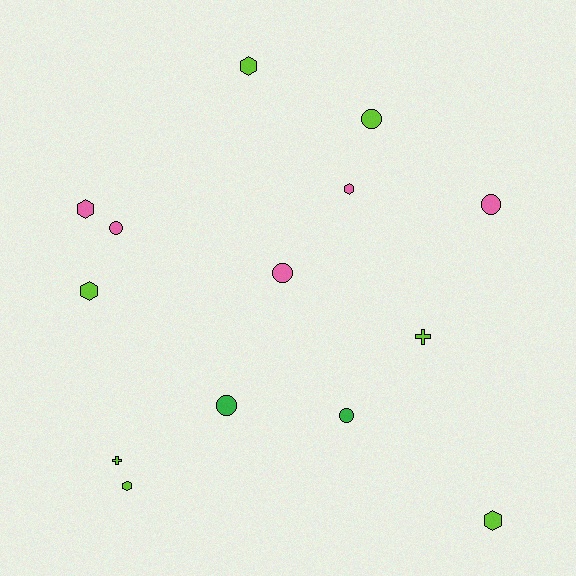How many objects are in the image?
There are 14 objects.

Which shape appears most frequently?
Hexagon, with 6 objects.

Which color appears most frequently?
Lime, with 7 objects.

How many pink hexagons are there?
There are 2 pink hexagons.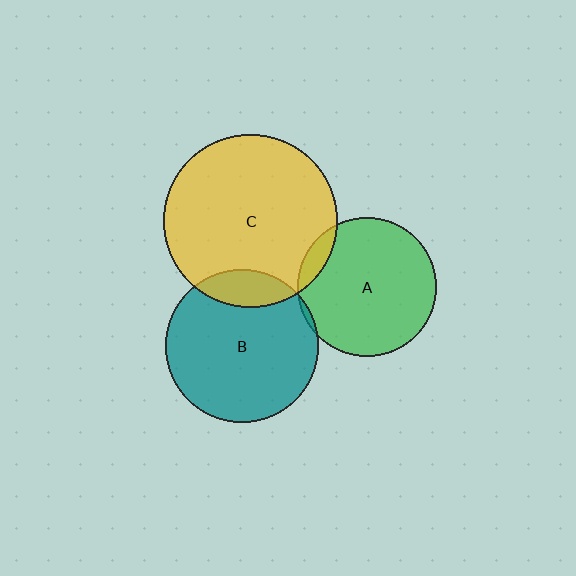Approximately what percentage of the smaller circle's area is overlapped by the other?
Approximately 10%.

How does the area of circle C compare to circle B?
Approximately 1.3 times.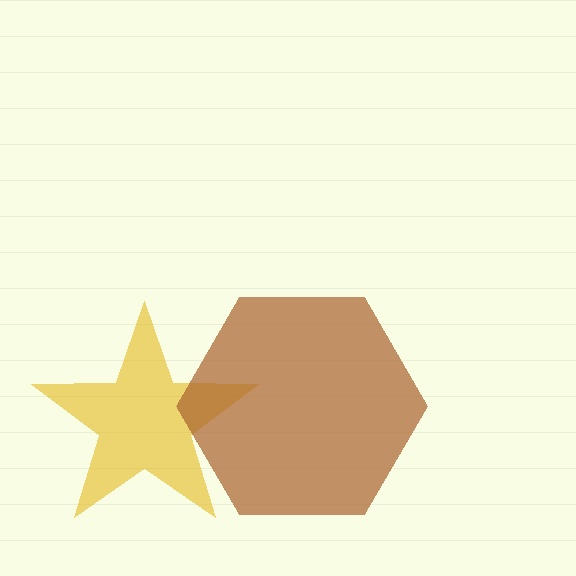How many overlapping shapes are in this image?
There are 2 overlapping shapes in the image.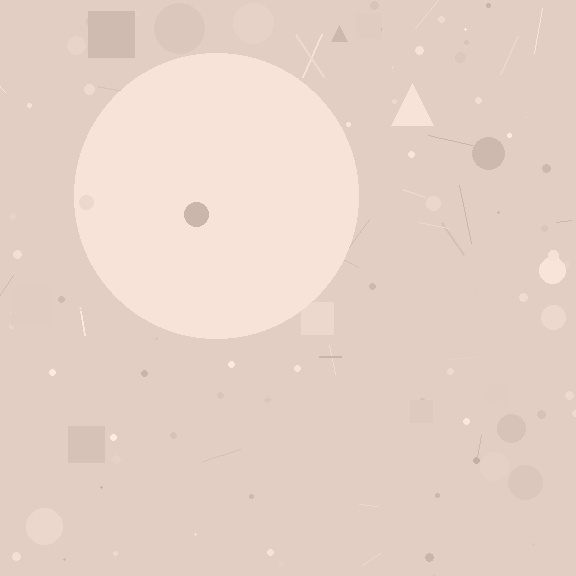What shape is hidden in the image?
A circle is hidden in the image.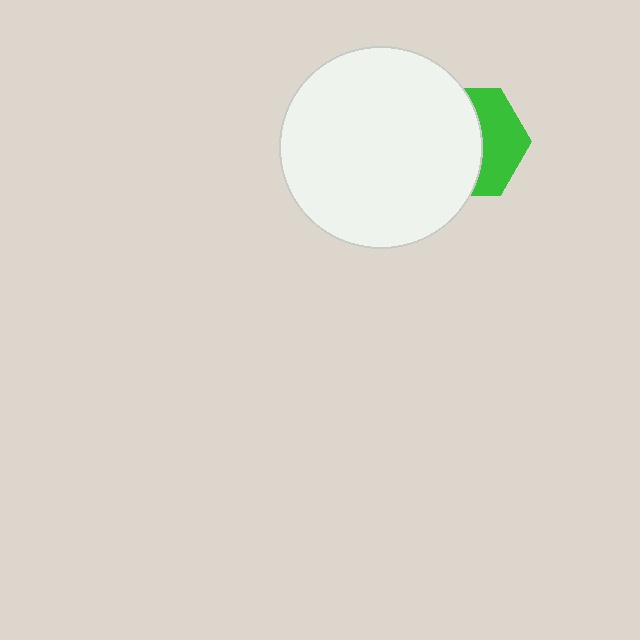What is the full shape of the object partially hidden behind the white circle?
The partially hidden object is a green hexagon.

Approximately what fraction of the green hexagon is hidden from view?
Roughly 59% of the green hexagon is hidden behind the white circle.